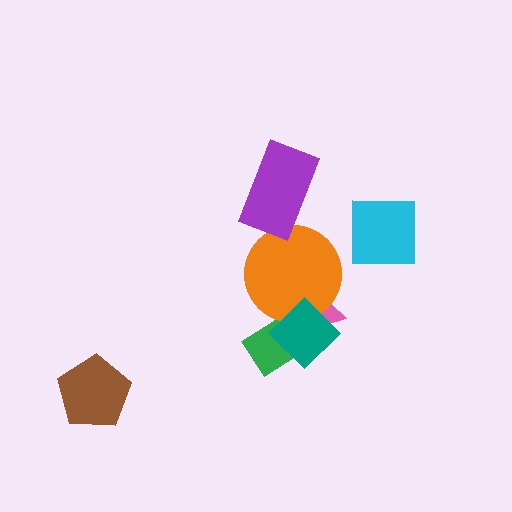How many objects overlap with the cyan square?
0 objects overlap with the cyan square.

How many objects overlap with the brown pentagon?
0 objects overlap with the brown pentagon.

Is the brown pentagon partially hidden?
No, no other shape covers it.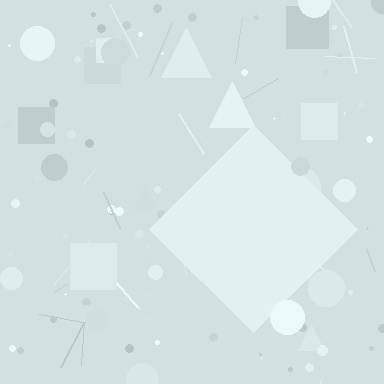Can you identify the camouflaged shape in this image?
The camouflaged shape is a diamond.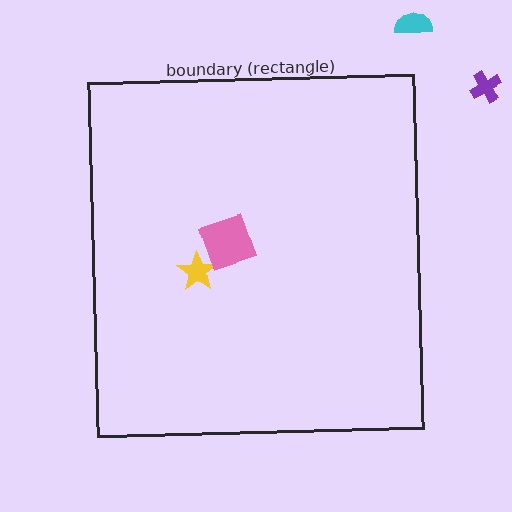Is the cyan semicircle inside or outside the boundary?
Outside.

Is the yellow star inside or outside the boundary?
Inside.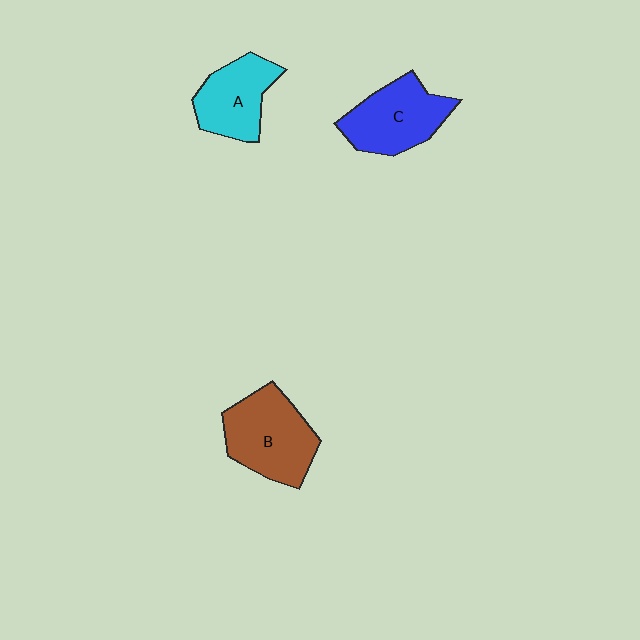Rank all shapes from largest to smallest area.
From largest to smallest: B (brown), C (blue), A (cyan).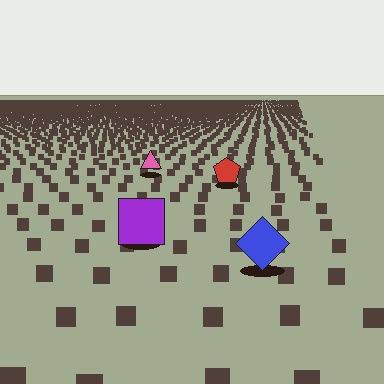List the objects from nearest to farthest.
From nearest to farthest: the blue diamond, the purple square, the red pentagon, the pink triangle.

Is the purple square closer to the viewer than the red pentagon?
Yes. The purple square is closer — you can tell from the texture gradient: the ground texture is coarser near it.